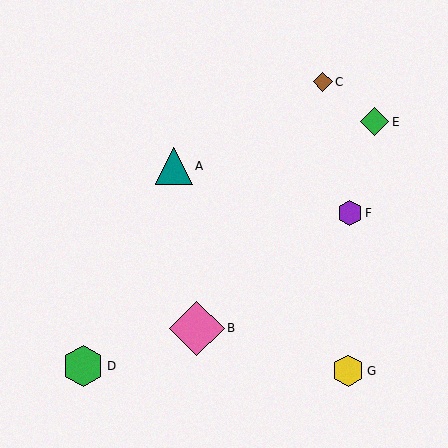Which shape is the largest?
The pink diamond (labeled B) is the largest.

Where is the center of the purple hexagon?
The center of the purple hexagon is at (350, 213).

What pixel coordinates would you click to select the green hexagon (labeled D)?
Click at (83, 366) to select the green hexagon D.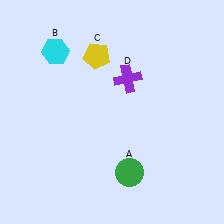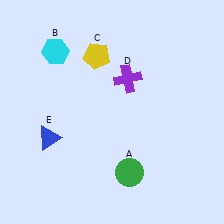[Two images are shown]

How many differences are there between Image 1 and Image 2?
There is 1 difference between the two images.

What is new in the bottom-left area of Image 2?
A blue triangle (E) was added in the bottom-left area of Image 2.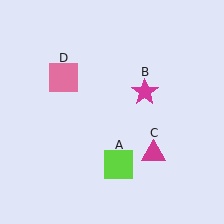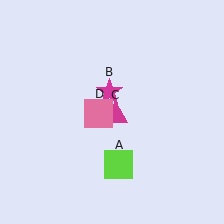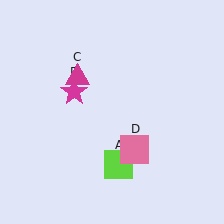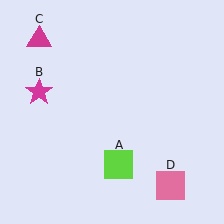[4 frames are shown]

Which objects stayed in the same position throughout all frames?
Lime square (object A) remained stationary.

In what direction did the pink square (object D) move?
The pink square (object D) moved down and to the right.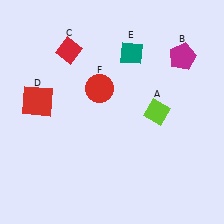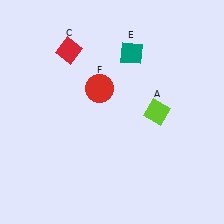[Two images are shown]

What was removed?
The red square (D), the magenta pentagon (B) were removed in Image 2.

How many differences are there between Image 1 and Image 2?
There are 2 differences between the two images.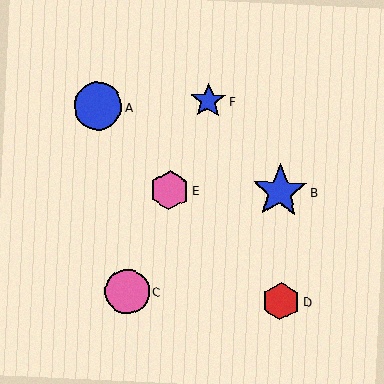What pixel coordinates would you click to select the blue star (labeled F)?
Click at (208, 101) to select the blue star F.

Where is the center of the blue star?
The center of the blue star is at (280, 191).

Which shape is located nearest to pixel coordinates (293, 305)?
The red hexagon (labeled D) at (281, 301) is nearest to that location.